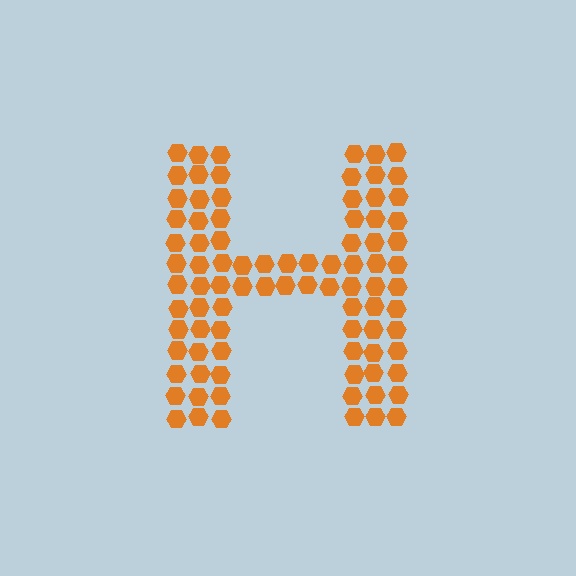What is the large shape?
The large shape is the letter H.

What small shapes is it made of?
It is made of small hexagons.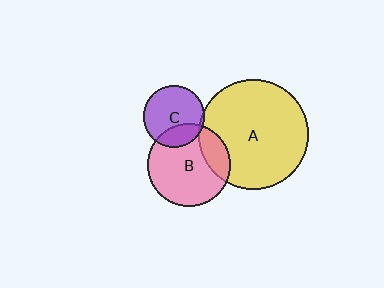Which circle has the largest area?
Circle A (yellow).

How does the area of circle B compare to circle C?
Approximately 1.8 times.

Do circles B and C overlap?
Yes.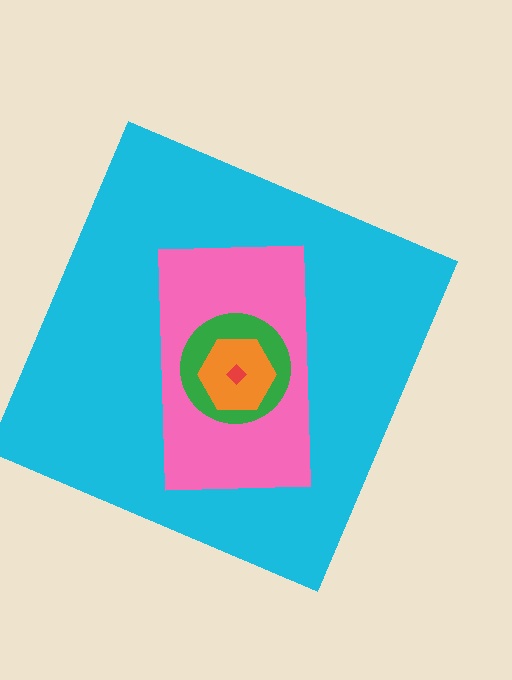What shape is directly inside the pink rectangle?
The green circle.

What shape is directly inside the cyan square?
The pink rectangle.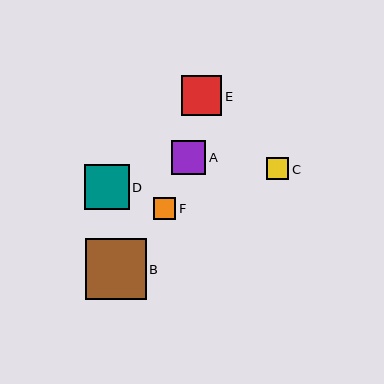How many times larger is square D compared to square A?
Square D is approximately 1.3 times the size of square A.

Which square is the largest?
Square B is the largest with a size of approximately 61 pixels.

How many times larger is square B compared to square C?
Square B is approximately 2.7 times the size of square C.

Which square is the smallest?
Square F is the smallest with a size of approximately 22 pixels.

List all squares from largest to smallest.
From largest to smallest: B, D, E, A, C, F.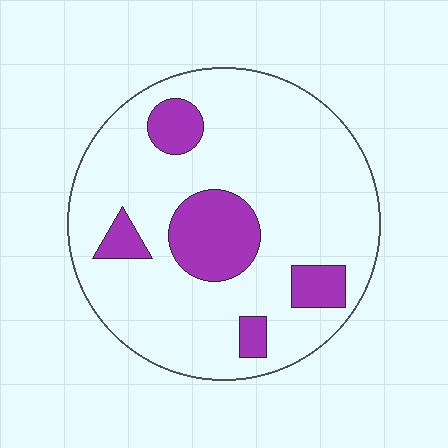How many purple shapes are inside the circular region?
5.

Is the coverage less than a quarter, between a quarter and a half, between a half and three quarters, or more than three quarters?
Less than a quarter.